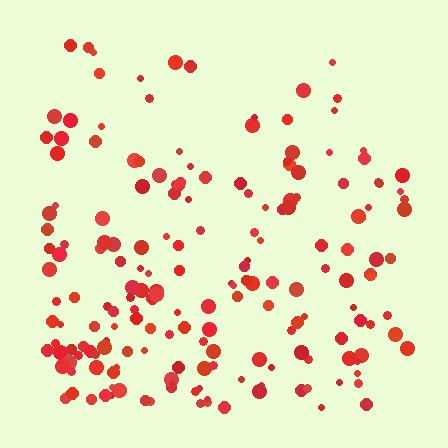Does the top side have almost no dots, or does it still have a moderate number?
Still a moderate number, just noticeably fewer than the bottom.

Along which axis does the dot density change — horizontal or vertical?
Vertical.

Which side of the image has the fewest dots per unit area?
The top.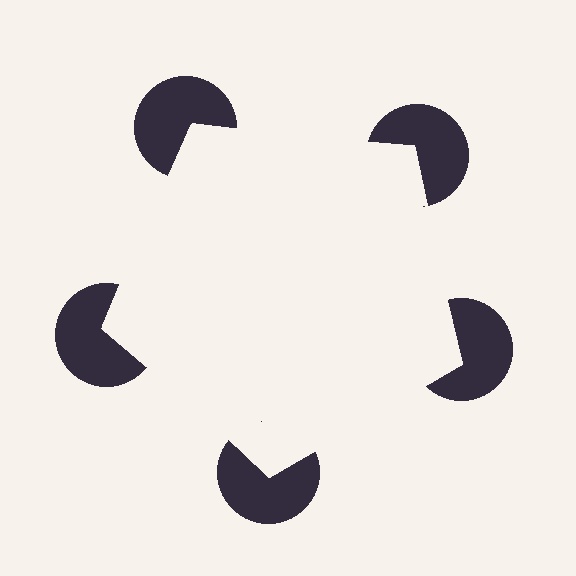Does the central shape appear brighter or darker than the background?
It typically appears slightly brighter than the background, even though no actual brightness change is drawn.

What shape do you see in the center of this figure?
An illusory pentagon — its edges are inferred from the aligned wedge cuts in the pac-man discs, not physically drawn.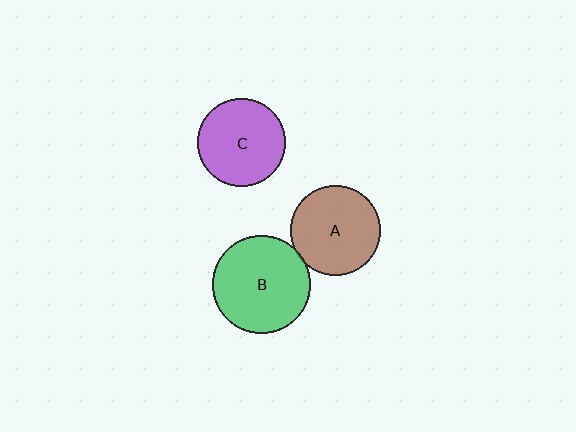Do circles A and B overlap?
Yes.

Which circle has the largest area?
Circle B (green).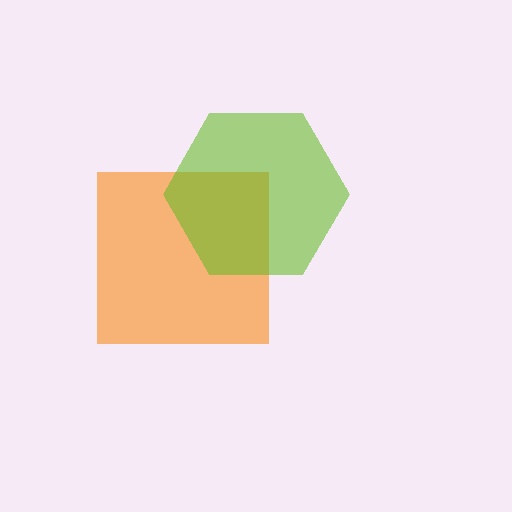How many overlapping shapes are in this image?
There are 2 overlapping shapes in the image.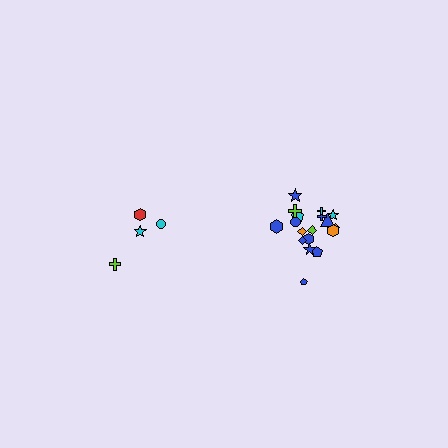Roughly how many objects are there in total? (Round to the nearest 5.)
Roughly 20 objects in total.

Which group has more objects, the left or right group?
The right group.